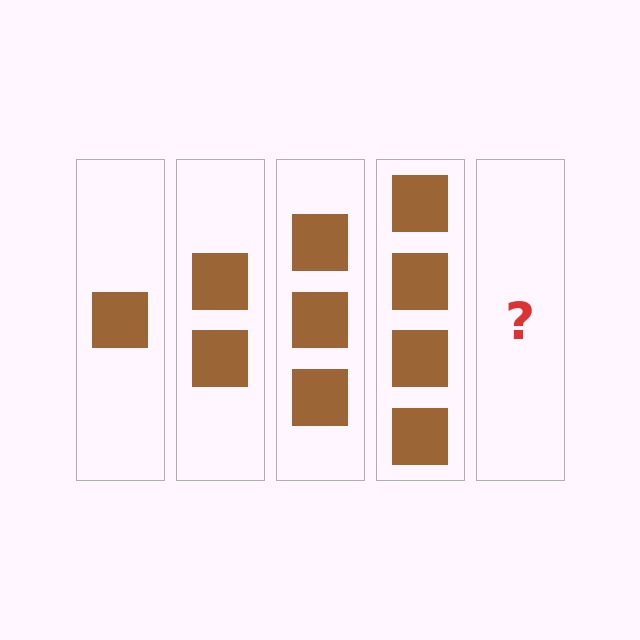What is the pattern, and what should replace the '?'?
The pattern is that each step adds one more square. The '?' should be 5 squares.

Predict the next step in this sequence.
The next step is 5 squares.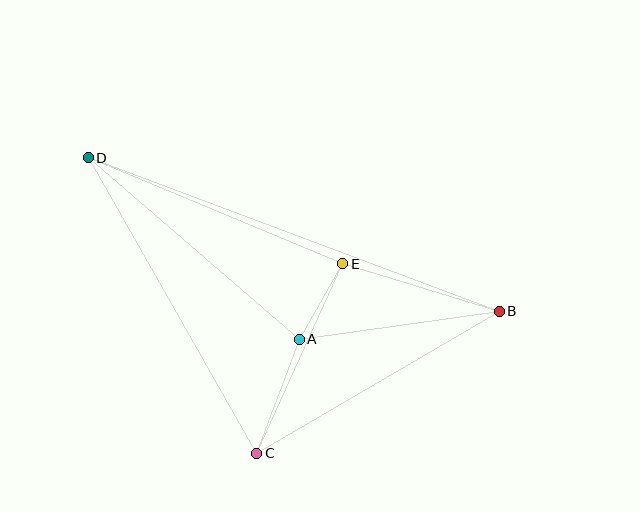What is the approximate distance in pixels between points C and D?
The distance between C and D is approximately 340 pixels.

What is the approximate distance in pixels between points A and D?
The distance between A and D is approximately 278 pixels.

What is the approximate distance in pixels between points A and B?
The distance between A and B is approximately 202 pixels.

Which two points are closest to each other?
Points A and E are closest to each other.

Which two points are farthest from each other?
Points B and D are farthest from each other.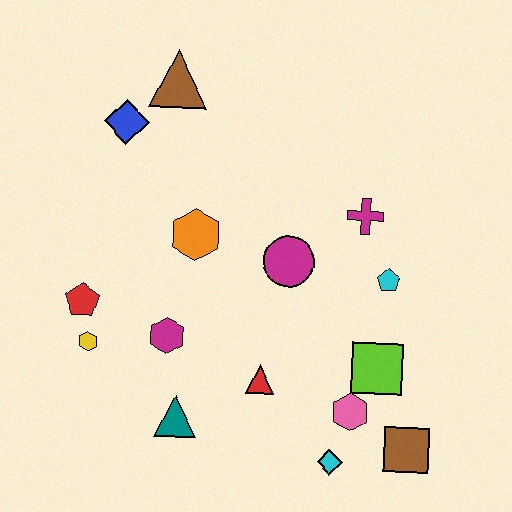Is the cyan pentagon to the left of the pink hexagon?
No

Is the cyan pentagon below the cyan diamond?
No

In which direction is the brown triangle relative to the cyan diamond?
The brown triangle is above the cyan diamond.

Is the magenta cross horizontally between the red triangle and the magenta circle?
No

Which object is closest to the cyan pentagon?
The magenta cross is closest to the cyan pentagon.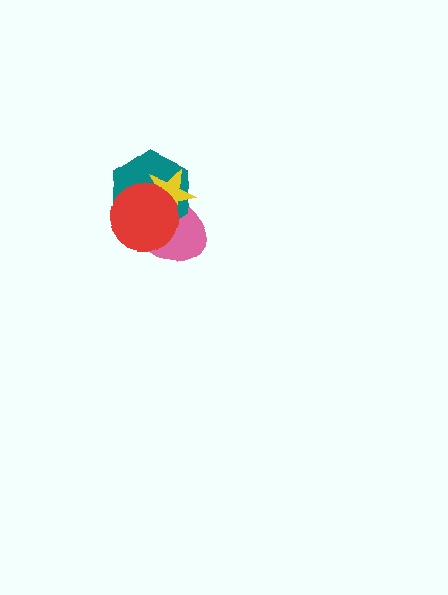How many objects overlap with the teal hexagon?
3 objects overlap with the teal hexagon.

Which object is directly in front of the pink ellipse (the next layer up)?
The teal hexagon is directly in front of the pink ellipse.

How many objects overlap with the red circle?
3 objects overlap with the red circle.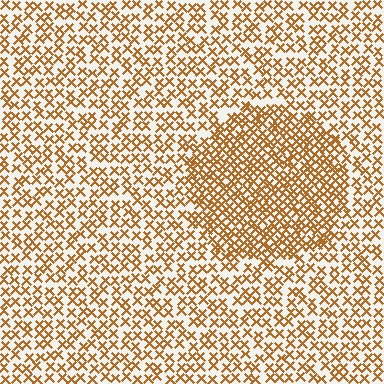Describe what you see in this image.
The image contains small brown elements arranged at two different densities. A circle-shaped region is visible where the elements are more densely packed than the surrounding area.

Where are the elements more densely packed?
The elements are more densely packed inside the circle boundary.